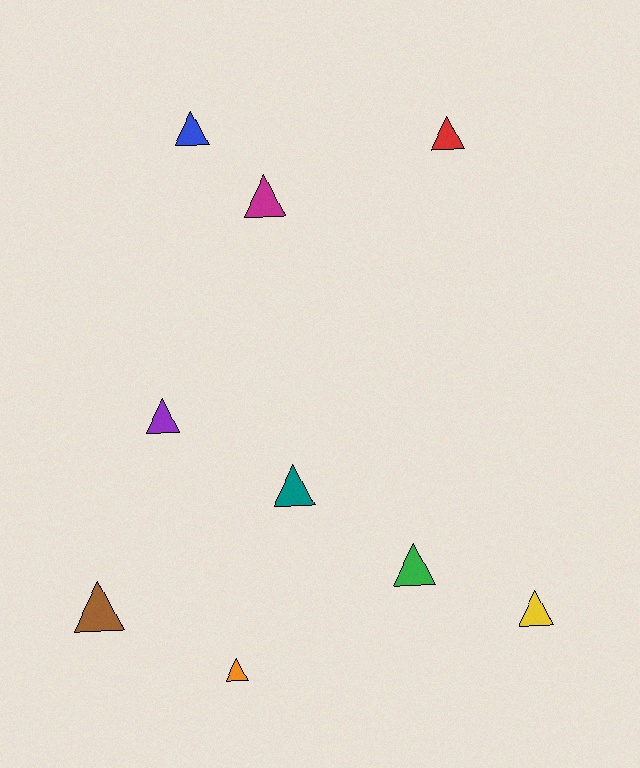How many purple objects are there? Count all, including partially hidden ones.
There is 1 purple object.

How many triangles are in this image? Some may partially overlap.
There are 9 triangles.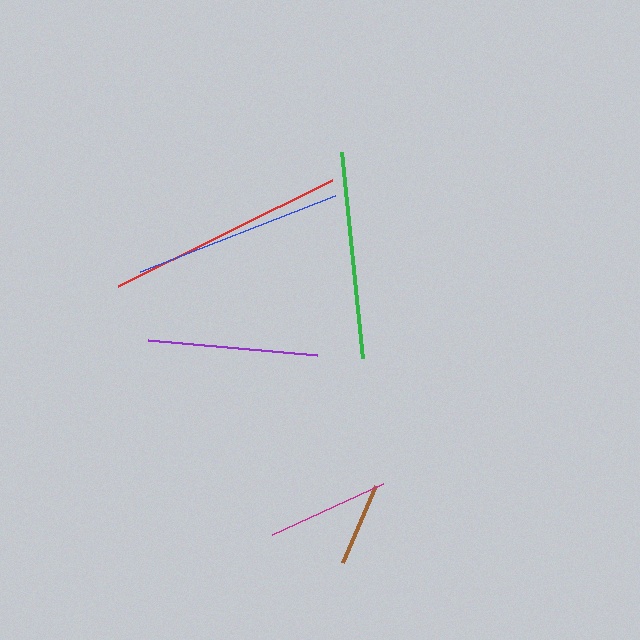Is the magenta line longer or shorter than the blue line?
The blue line is longer than the magenta line.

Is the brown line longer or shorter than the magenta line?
The magenta line is longer than the brown line.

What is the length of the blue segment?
The blue segment is approximately 209 pixels long.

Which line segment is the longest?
The red line is the longest at approximately 239 pixels.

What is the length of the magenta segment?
The magenta segment is approximately 122 pixels long.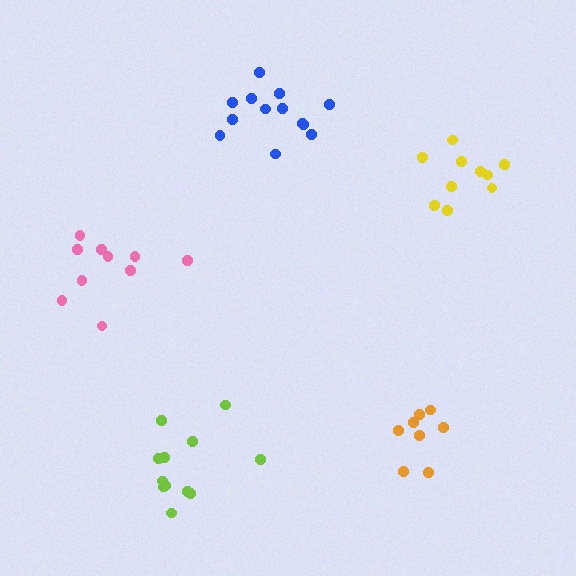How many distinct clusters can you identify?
There are 5 distinct clusters.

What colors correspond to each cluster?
The clusters are colored: blue, orange, lime, pink, yellow.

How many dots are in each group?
Group 1: 13 dots, Group 2: 8 dots, Group 3: 12 dots, Group 4: 10 dots, Group 5: 10 dots (53 total).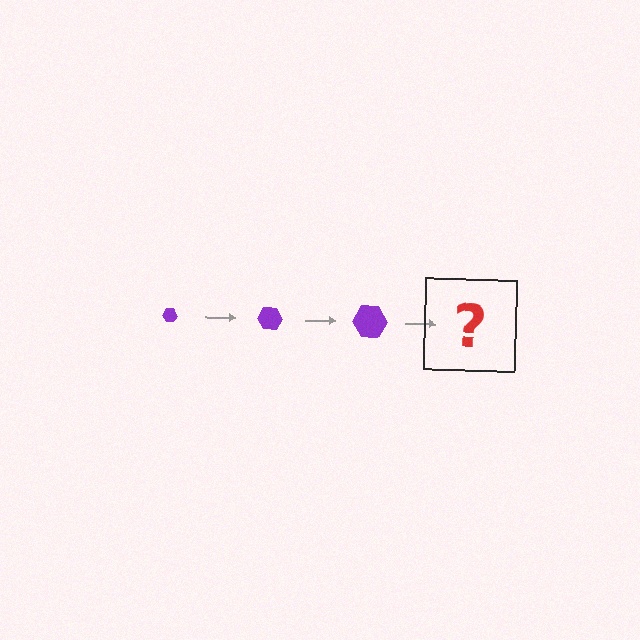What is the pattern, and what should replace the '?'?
The pattern is that the hexagon gets progressively larger each step. The '?' should be a purple hexagon, larger than the previous one.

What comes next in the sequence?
The next element should be a purple hexagon, larger than the previous one.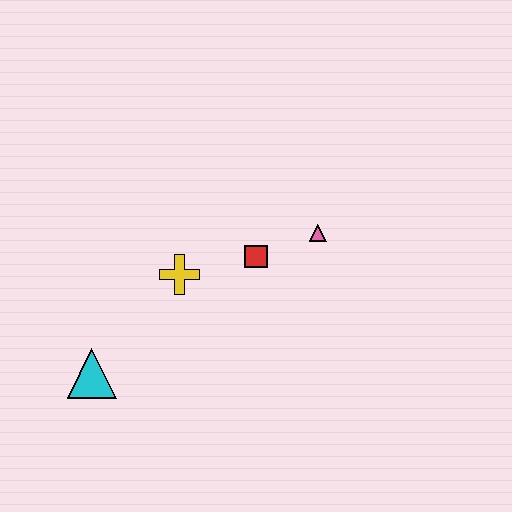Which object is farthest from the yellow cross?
The pink triangle is farthest from the yellow cross.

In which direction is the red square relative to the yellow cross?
The red square is to the right of the yellow cross.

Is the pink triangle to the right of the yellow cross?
Yes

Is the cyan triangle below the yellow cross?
Yes